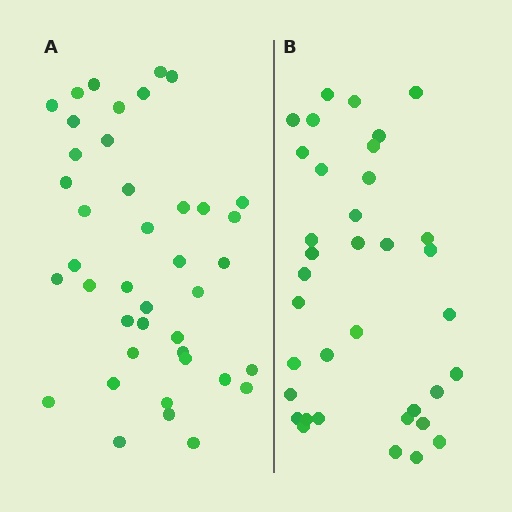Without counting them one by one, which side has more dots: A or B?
Region A (the left region) has more dots.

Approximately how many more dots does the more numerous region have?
Region A has about 5 more dots than region B.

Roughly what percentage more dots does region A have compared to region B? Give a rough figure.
About 15% more.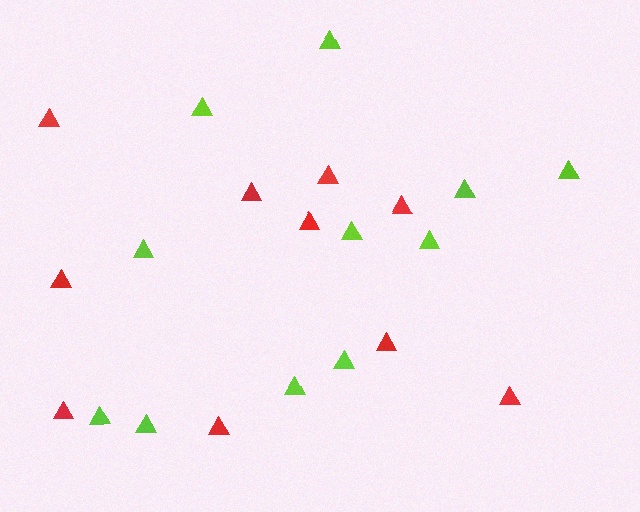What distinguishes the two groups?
There are 2 groups: one group of red triangles (10) and one group of lime triangles (11).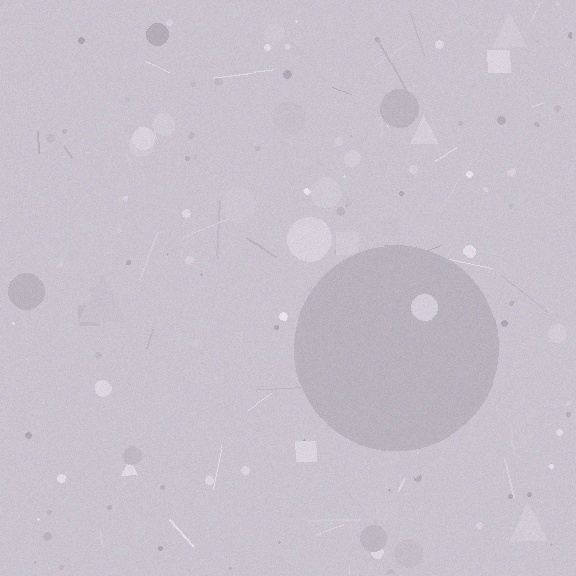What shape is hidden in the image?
A circle is hidden in the image.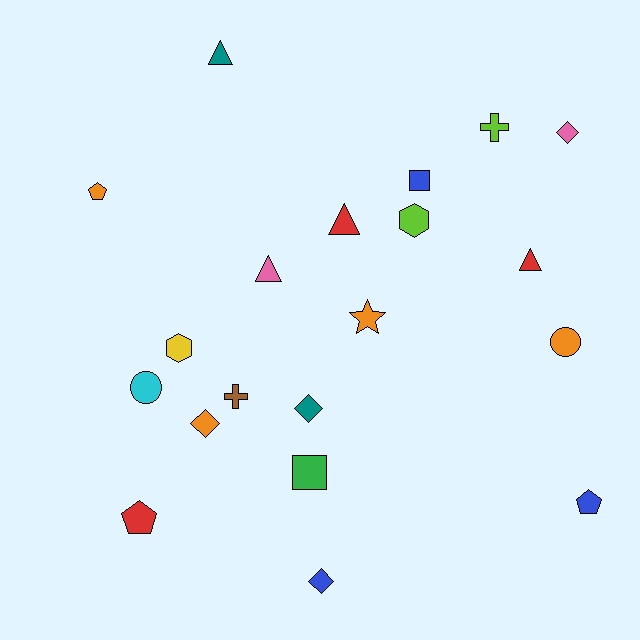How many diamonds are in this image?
There are 4 diamonds.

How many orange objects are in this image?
There are 4 orange objects.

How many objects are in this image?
There are 20 objects.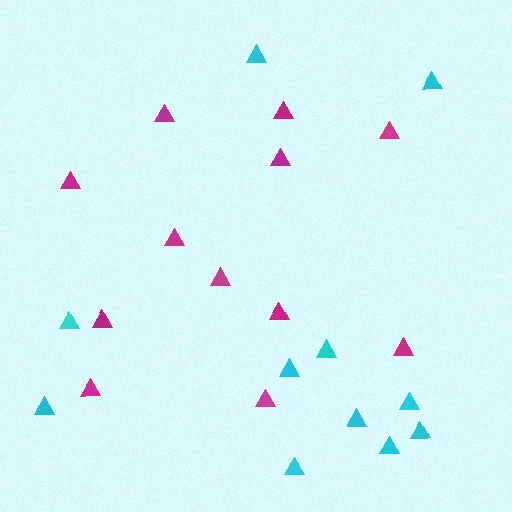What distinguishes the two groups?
There are 2 groups: one group of cyan triangles (11) and one group of magenta triangles (12).